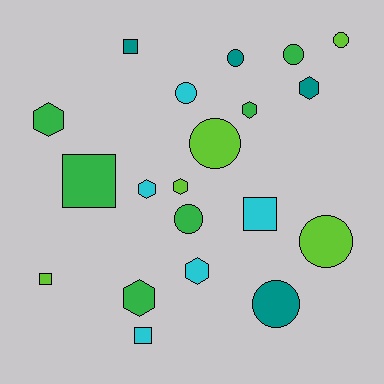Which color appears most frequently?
Green, with 6 objects.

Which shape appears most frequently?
Circle, with 8 objects.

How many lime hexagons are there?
There is 1 lime hexagon.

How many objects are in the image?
There are 20 objects.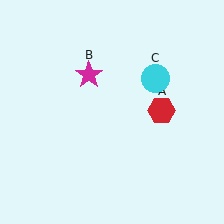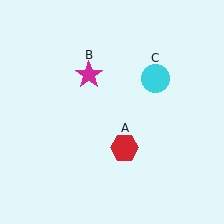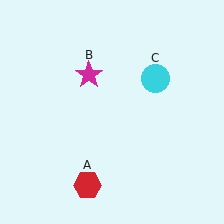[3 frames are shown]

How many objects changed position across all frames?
1 object changed position: red hexagon (object A).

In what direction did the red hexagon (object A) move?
The red hexagon (object A) moved down and to the left.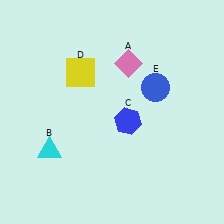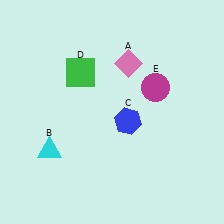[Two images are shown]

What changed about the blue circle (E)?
In Image 1, E is blue. In Image 2, it changed to magenta.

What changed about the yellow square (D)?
In Image 1, D is yellow. In Image 2, it changed to green.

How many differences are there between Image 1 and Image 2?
There are 2 differences between the two images.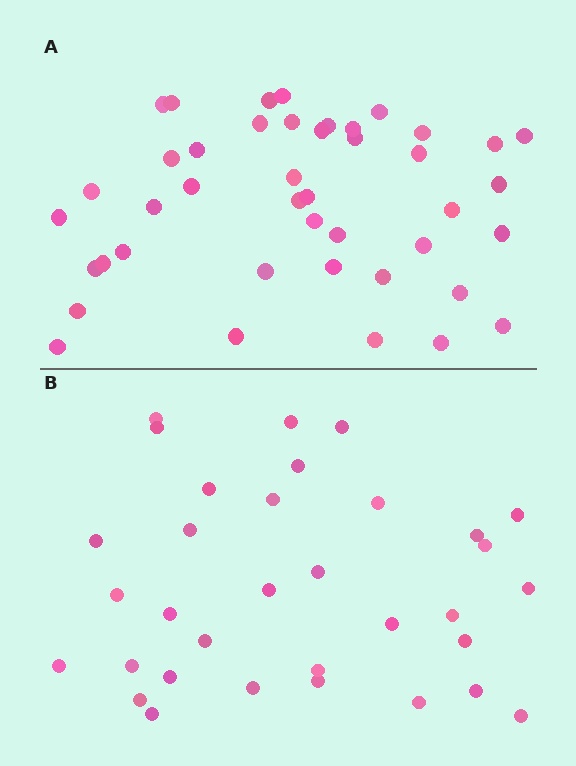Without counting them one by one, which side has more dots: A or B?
Region A (the top region) has more dots.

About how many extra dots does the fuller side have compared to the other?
Region A has roughly 10 or so more dots than region B.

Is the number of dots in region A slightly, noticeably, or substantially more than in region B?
Region A has noticeably more, but not dramatically so. The ratio is roughly 1.3 to 1.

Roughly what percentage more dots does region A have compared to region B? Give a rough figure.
About 30% more.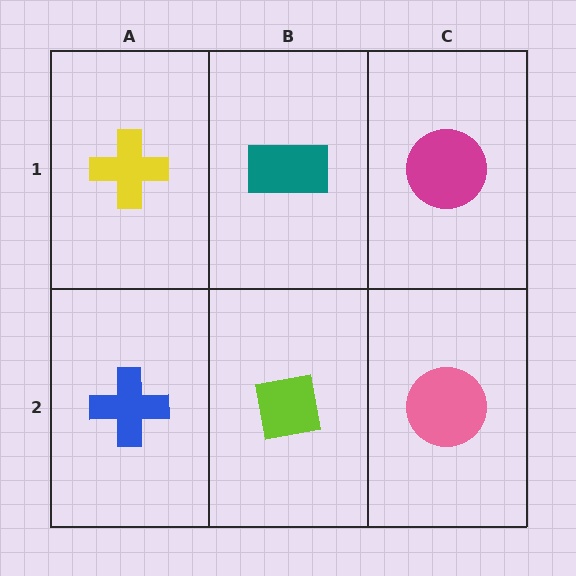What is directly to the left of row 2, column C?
A lime square.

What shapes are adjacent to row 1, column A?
A blue cross (row 2, column A), a teal rectangle (row 1, column B).